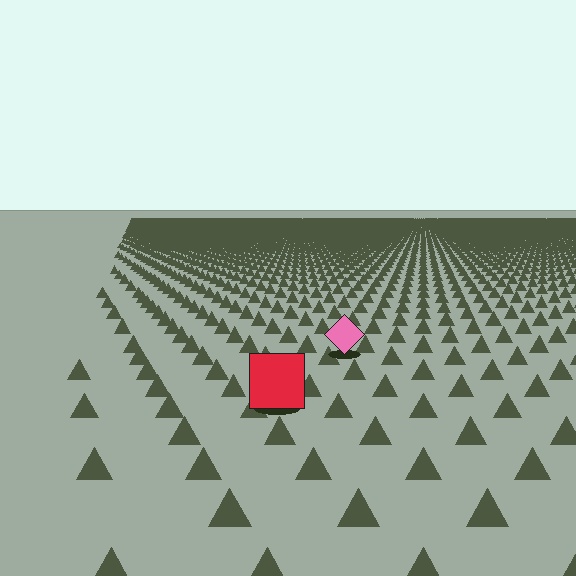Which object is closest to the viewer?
The red square is closest. The texture marks near it are larger and more spread out.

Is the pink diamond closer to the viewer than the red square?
No. The red square is closer — you can tell from the texture gradient: the ground texture is coarser near it.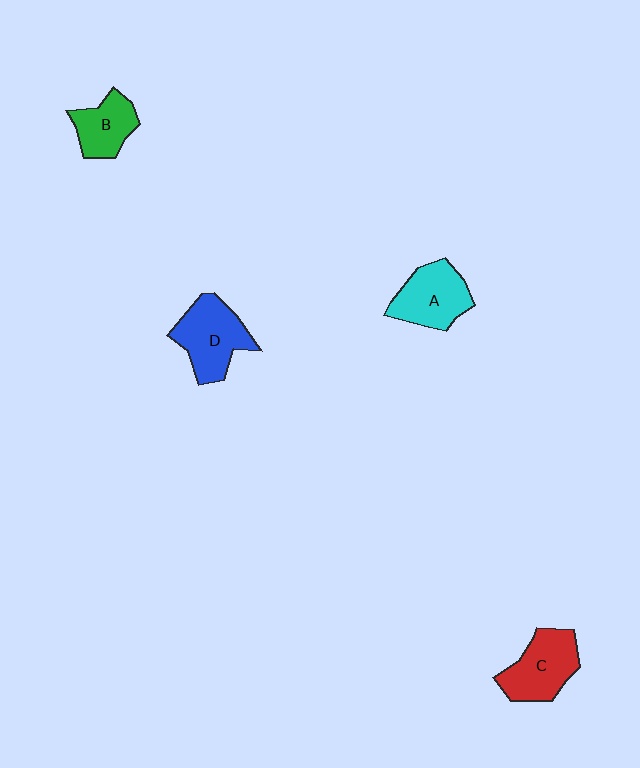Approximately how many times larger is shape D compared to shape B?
Approximately 1.4 times.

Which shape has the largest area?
Shape D (blue).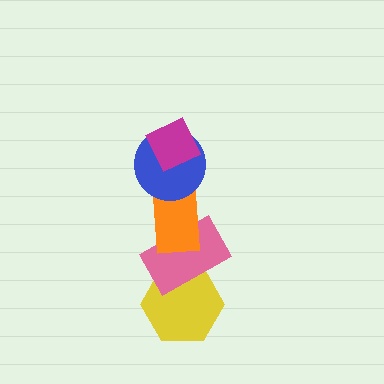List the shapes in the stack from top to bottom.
From top to bottom: the magenta diamond, the blue circle, the orange rectangle, the pink rectangle, the yellow hexagon.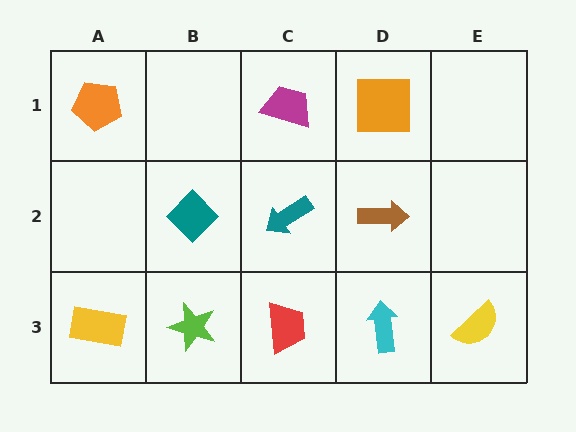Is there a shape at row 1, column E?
No, that cell is empty.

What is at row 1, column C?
A magenta trapezoid.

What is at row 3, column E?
A yellow semicircle.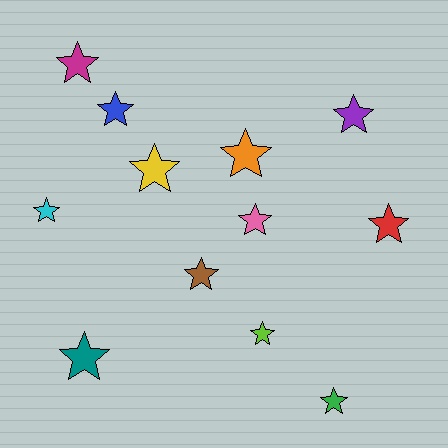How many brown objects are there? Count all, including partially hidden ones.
There is 1 brown object.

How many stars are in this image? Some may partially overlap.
There are 12 stars.